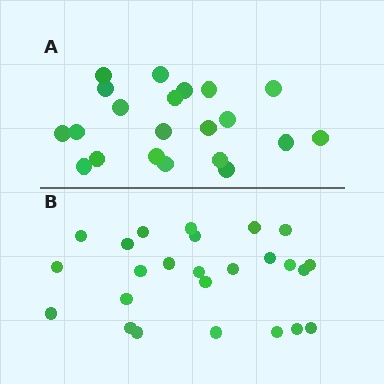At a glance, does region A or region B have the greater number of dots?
Region B (the bottom region) has more dots.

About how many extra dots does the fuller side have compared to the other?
Region B has about 4 more dots than region A.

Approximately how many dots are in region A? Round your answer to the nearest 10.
About 20 dots. (The exact count is 21, which rounds to 20.)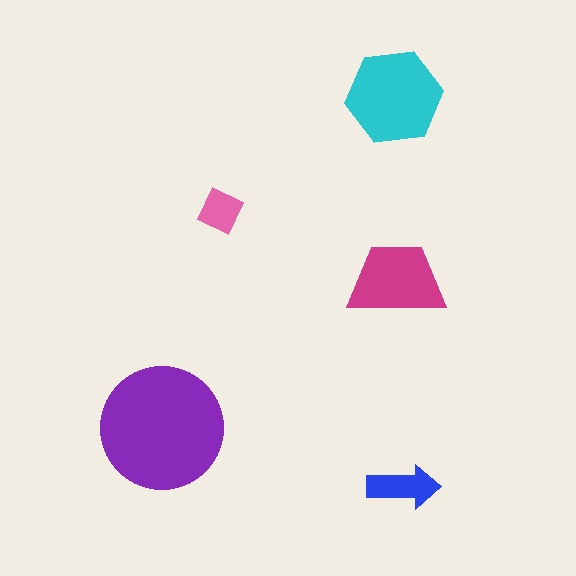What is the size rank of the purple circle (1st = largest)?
1st.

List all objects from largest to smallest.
The purple circle, the cyan hexagon, the magenta trapezoid, the blue arrow, the pink square.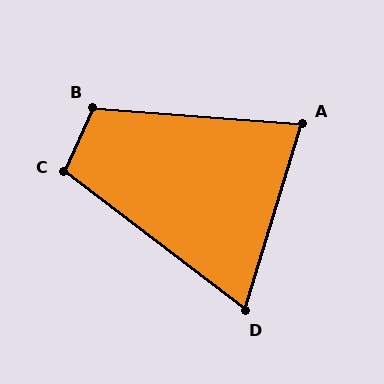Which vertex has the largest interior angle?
B, at approximately 110 degrees.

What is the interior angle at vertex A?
Approximately 77 degrees (acute).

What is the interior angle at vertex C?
Approximately 103 degrees (obtuse).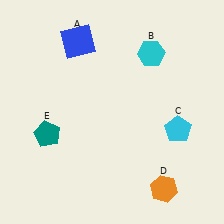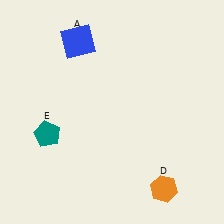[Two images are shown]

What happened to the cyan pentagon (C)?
The cyan pentagon (C) was removed in Image 2. It was in the bottom-right area of Image 1.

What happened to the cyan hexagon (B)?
The cyan hexagon (B) was removed in Image 2. It was in the top-right area of Image 1.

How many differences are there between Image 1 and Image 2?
There are 2 differences between the two images.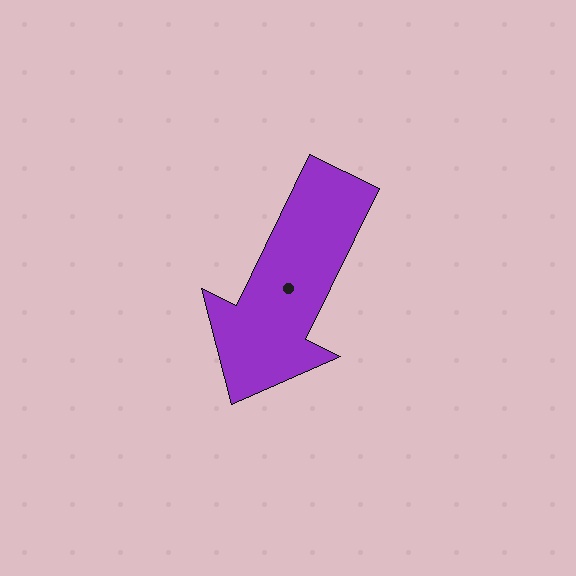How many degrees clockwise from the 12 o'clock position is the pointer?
Approximately 206 degrees.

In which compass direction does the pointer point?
Southwest.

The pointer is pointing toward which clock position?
Roughly 7 o'clock.